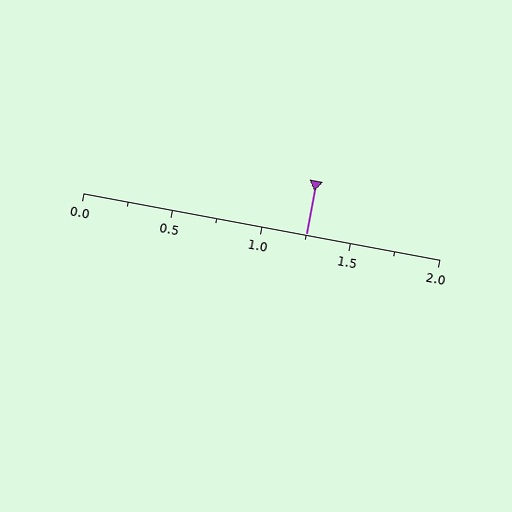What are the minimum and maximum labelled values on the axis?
The axis runs from 0.0 to 2.0.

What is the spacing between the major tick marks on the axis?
The major ticks are spaced 0.5 apart.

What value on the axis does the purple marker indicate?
The marker indicates approximately 1.25.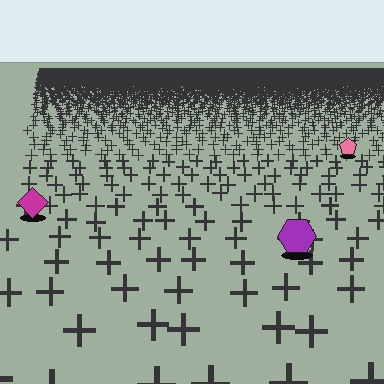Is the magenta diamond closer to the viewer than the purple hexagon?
No. The purple hexagon is closer — you can tell from the texture gradient: the ground texture is coarser near it.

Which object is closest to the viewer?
The purple hexagon is closest. The texture marks near it are larger and more spread out.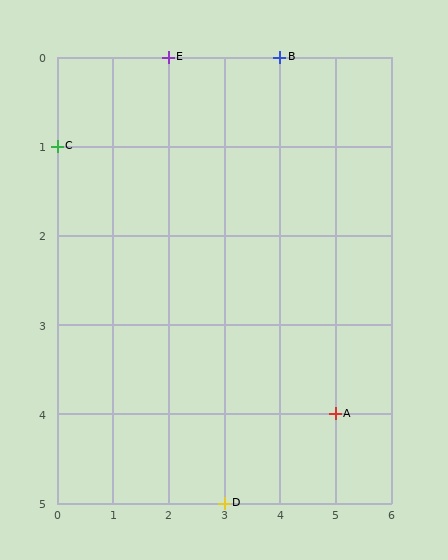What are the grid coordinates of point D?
Point D is at grid coordinates (3, 5).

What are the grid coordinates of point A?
Point A is at grid coordinates (5, 4).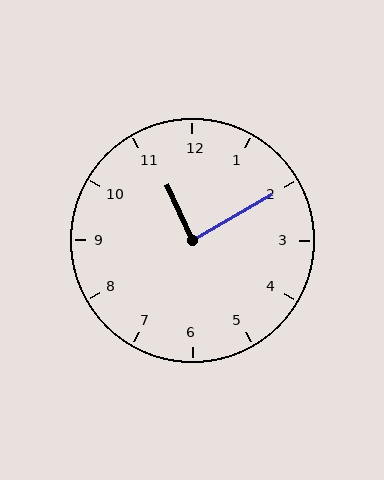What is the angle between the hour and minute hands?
Approximately 85 degrees.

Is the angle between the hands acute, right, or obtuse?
It is right.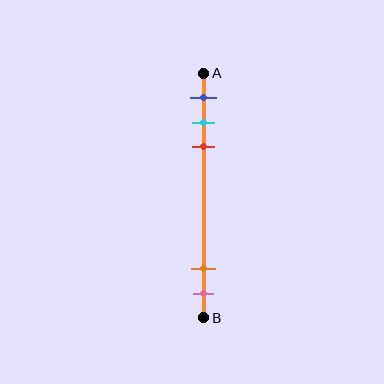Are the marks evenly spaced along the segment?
No, the marks are not evenly spaced.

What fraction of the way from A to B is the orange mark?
The orange mark is approximately 80% (0.8) of the way from A to B.